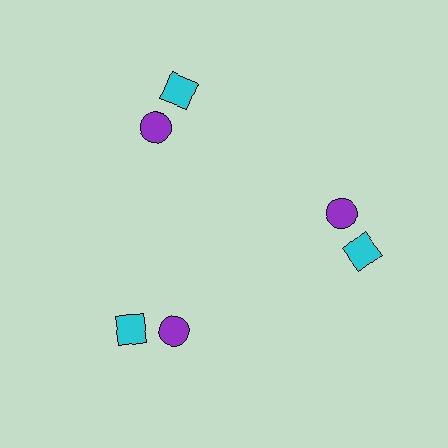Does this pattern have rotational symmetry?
Yes, this pattern has 3-fold rotational symmetry. It looks the same after rotating 120 degrees around the center.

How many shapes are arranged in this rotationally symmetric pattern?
There are 6 shapes, arranged in 3 groups of 2.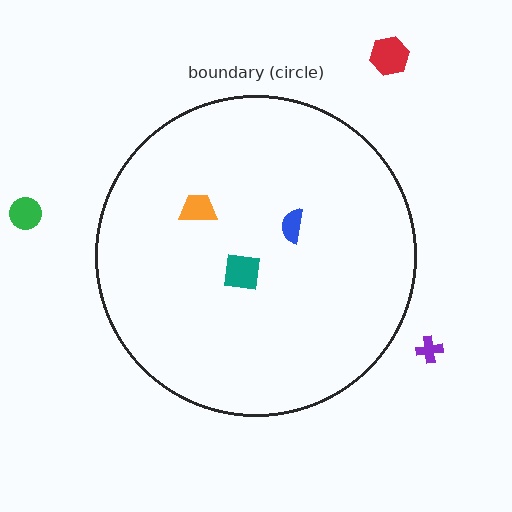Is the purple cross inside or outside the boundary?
Outside.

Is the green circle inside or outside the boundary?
Outside.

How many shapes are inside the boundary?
3 inside, 3 outside.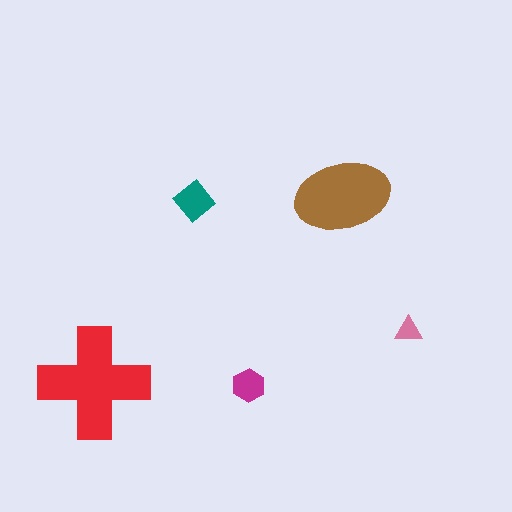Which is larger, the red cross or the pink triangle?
The red cross.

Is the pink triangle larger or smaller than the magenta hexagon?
Smaller.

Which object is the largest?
The red cross.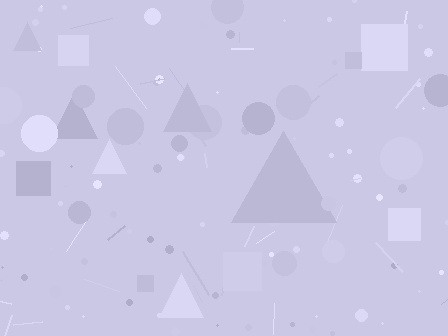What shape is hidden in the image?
A triangle is hidden in the image.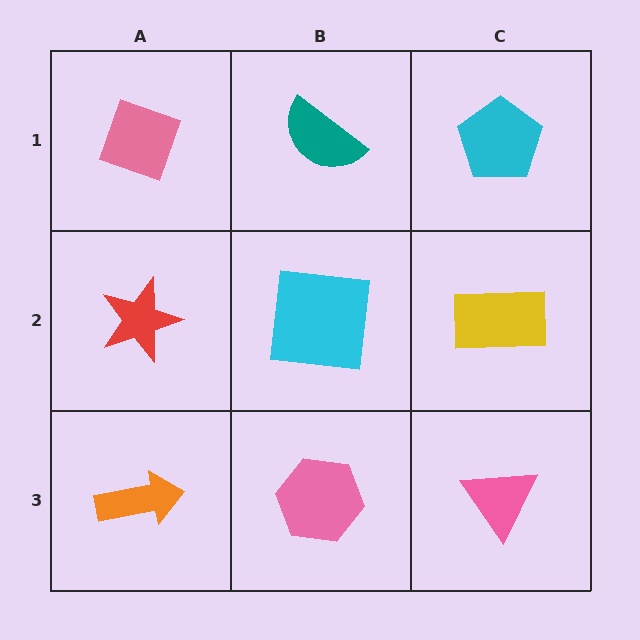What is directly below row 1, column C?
A yellow rectangle.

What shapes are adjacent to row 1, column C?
A yellow rectangle (row 2, column C), a teal semicircle (row 1, column B).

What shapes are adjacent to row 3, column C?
A yellow rectangle (row 2, column C), a pink hexagon (row 3, column B).